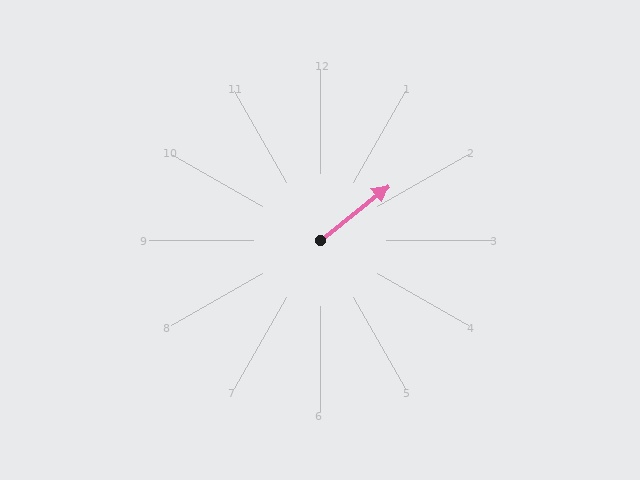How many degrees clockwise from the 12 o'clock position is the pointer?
Approximately 51 degrees.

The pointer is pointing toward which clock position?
Roughly 2 o'clock.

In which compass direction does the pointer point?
Northeast.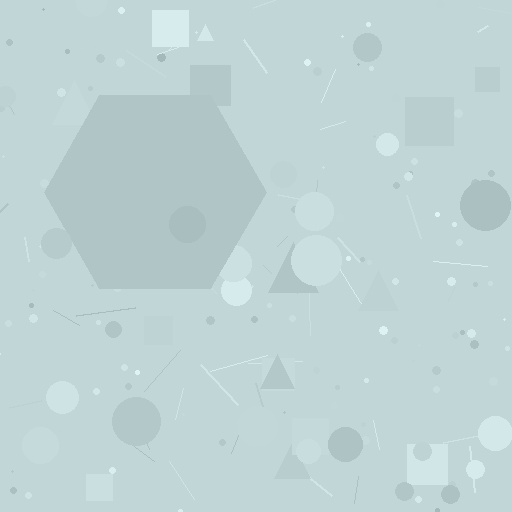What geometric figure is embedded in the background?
A hexagon is embedded in the background.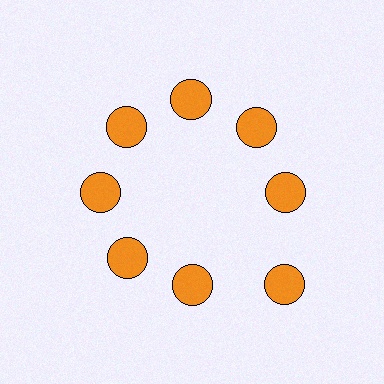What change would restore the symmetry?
The symmetry would be restored by moving it inward, back onto the ring so that all 8 circles sit at equal angles and equal distance from the center.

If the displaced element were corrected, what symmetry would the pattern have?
It would have 8-fold rotational symmetry — the pattern would map onto itself every 45 degrees.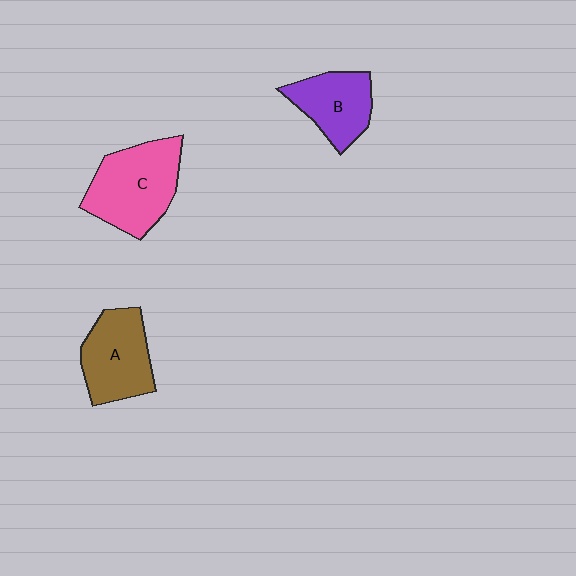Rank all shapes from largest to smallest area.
From largest to smallest: C (pink), A (brown), B (purple).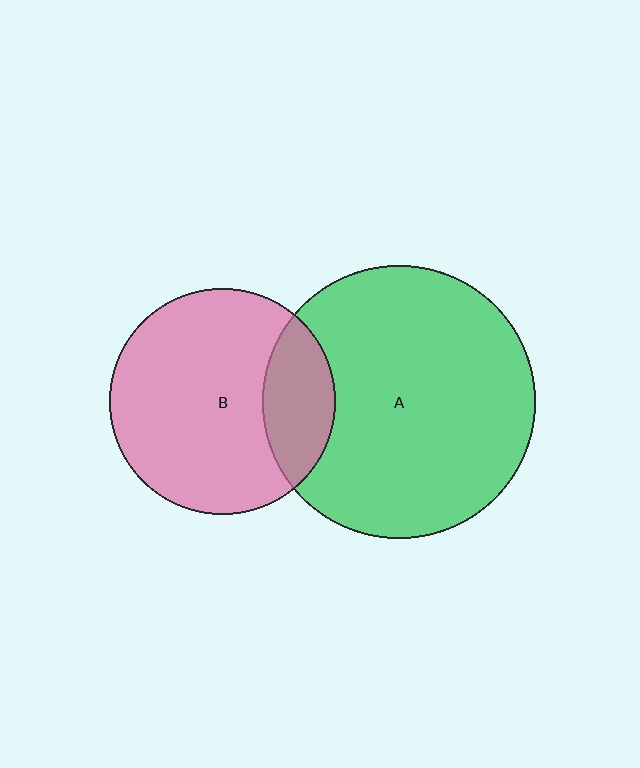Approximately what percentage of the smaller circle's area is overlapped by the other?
Approximately 20%.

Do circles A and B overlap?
Yes.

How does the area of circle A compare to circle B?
Approximately 1.5 times.